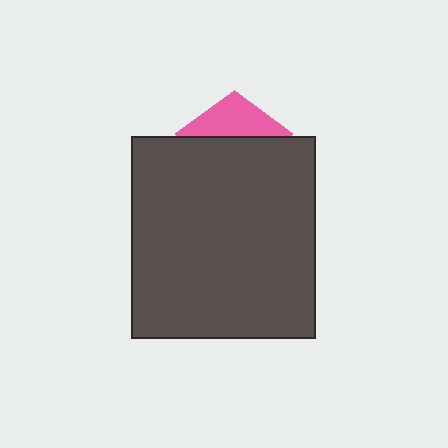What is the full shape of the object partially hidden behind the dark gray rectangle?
The partially hidden object is a pink pentagon.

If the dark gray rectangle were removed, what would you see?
You would see the complete pink pentagon.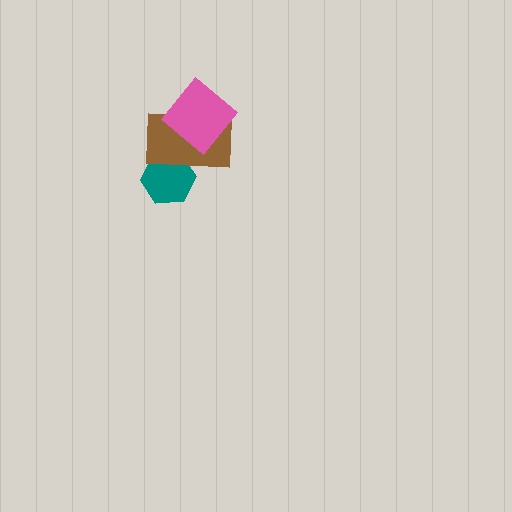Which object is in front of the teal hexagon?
The brown rectangle is in front of the teal hexagon.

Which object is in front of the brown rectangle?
The pink diamond is in front of the brown rectangle.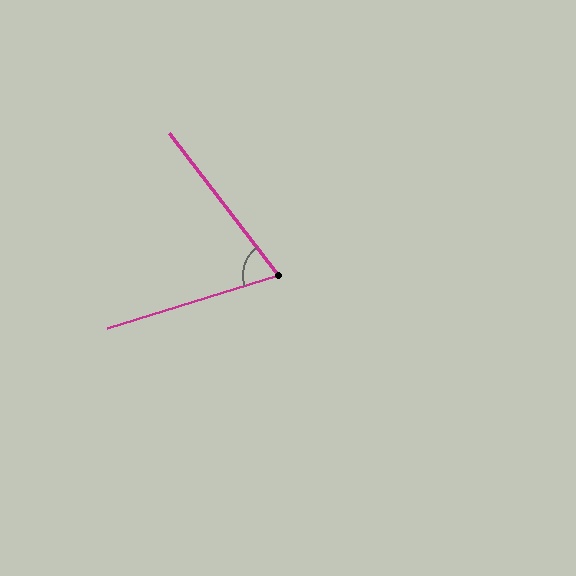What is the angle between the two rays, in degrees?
Approximately 70 degrees.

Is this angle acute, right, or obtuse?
It is acute.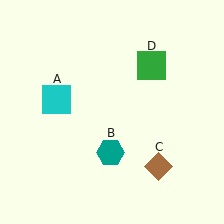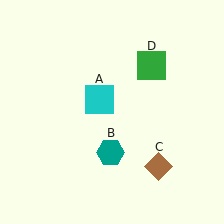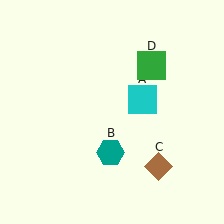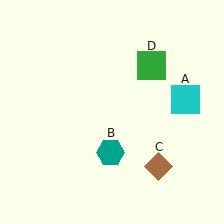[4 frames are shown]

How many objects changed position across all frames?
1 object changed position: cyan square (object A).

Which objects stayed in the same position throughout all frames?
Teal hexagon (object B) and brown diamond (object C) and green square (object D) remained stationary.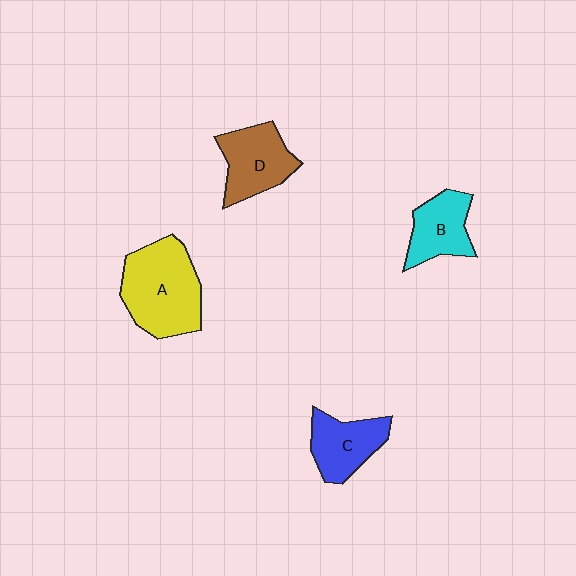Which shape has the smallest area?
Shape B (cyan).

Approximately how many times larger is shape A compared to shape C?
Approximately 1.6 times.